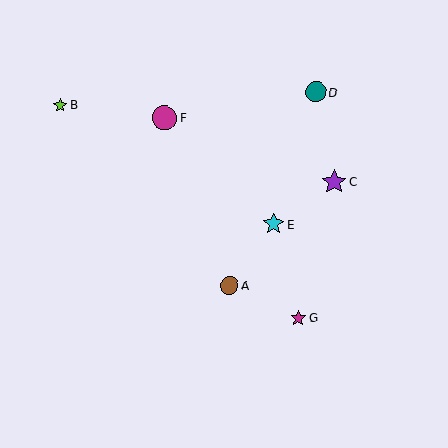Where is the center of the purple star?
The center of the purple star is at (334, 182).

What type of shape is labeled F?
Shape F is a magenta circle.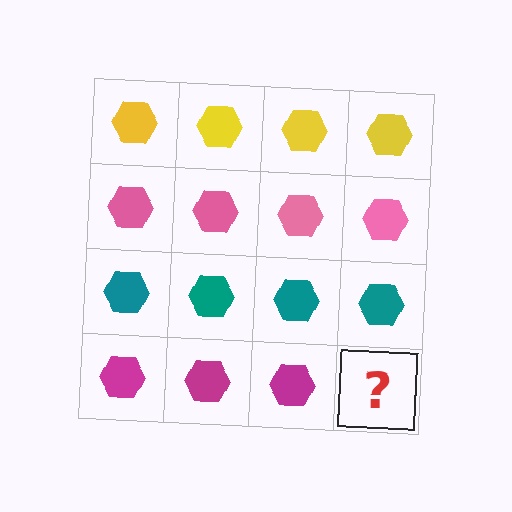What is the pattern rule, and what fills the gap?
The rule is that each row has a consistent color. The gap should be filled with a magenta hexagon.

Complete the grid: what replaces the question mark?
The question mark should be replaced with a magenta hexagon.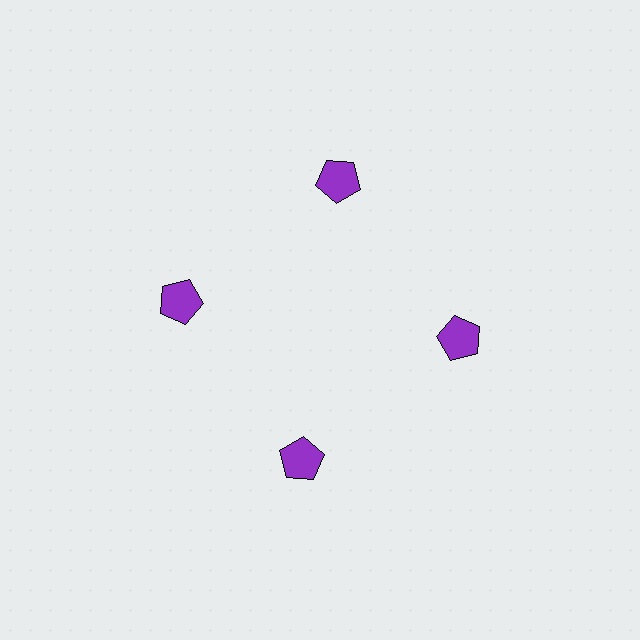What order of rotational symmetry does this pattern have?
This pattern has 4-fold rotational symmetry.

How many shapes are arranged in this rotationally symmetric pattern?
There are 4 shapes, arranged in 4 groups of 1.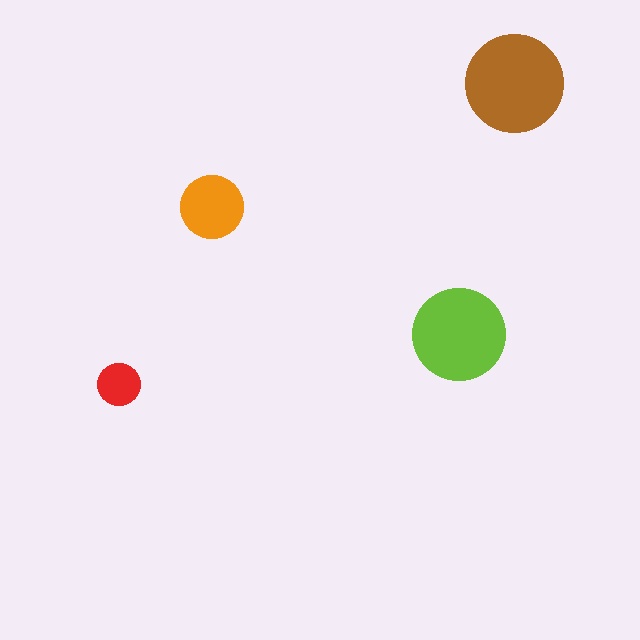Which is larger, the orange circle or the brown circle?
The brown one.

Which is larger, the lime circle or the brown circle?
The brown one.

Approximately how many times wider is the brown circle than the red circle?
About 2.5 times wider.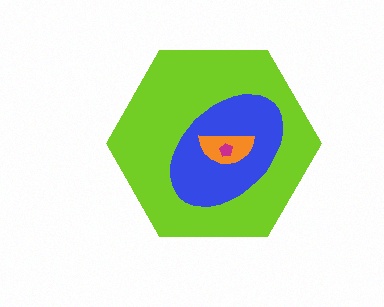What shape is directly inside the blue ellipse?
The orange semicircle.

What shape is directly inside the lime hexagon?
The blue ellipse.